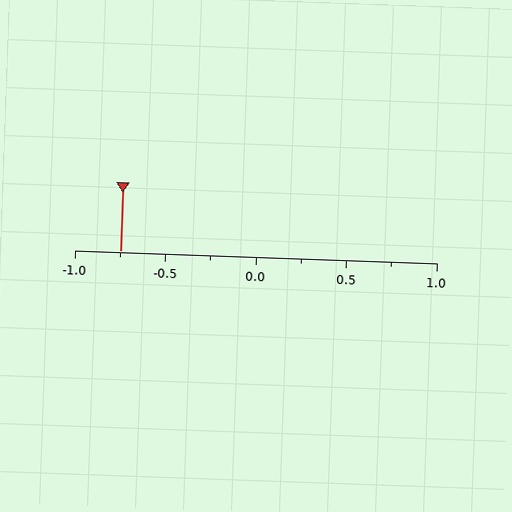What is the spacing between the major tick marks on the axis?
The major ticks are spaced 0.5 apart.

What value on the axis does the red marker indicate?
The marker indicates approximately -0.75.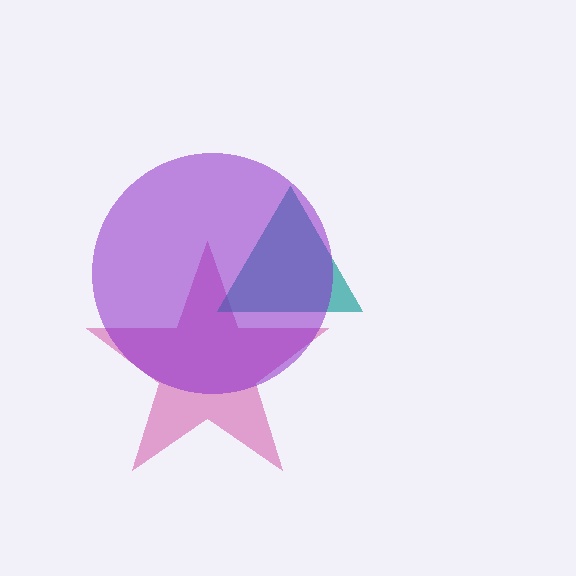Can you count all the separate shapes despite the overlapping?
Yes, there are 3 separate shapes.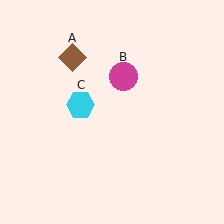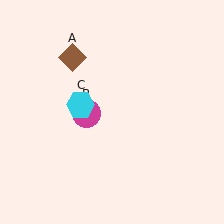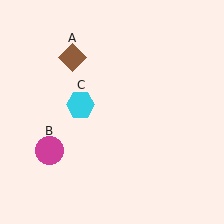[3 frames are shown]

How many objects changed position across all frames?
1 object changed position: magenta circle (object B).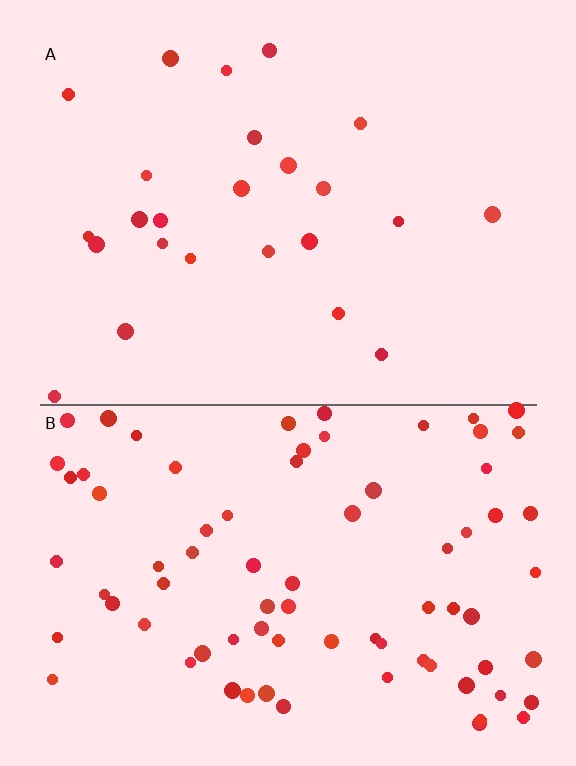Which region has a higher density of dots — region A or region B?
B (the bottom).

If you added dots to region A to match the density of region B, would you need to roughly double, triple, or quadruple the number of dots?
Approximately triple.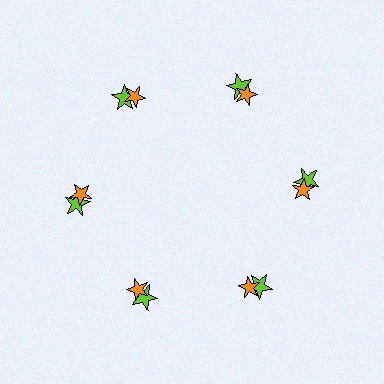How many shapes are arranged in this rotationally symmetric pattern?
There are 12 shapes, arranged in 6 groups of 2.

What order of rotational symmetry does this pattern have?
This pattern has 6-fold rotational symmetry.